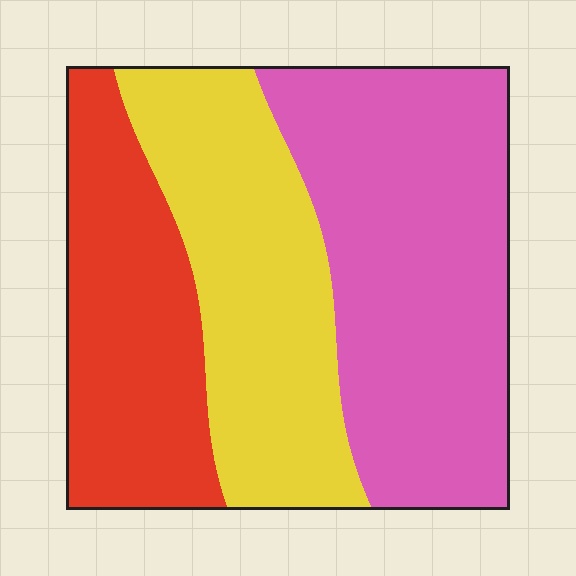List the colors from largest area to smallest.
From largest to smallest: pink, yellow, red.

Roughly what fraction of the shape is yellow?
Yellow takes up about one third (1/3) of the shape.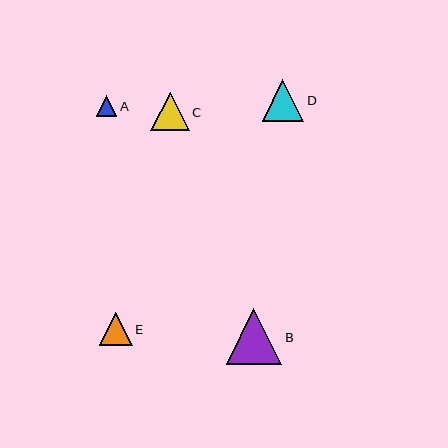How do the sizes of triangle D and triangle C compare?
Triangle D and triangle C are approximately the same size.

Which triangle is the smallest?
Triangle A is the smallest with a size of approximately 21 pixels.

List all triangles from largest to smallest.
From largest to smallest: B, D, C, E, A.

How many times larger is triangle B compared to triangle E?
Triangle B is approximately 1.7 times the size of triangle E.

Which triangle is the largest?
Triangle B is the largest with a size of approximately 56 pixels.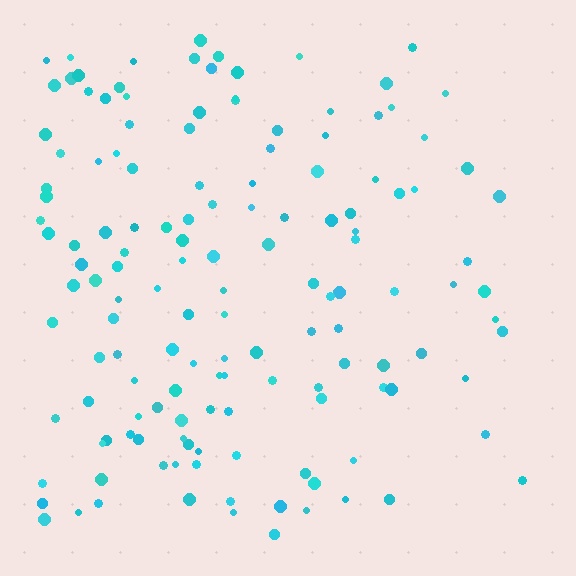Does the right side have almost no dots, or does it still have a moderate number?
Still a moderate number, just noticeably fewer than the left.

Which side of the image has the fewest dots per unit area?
The right.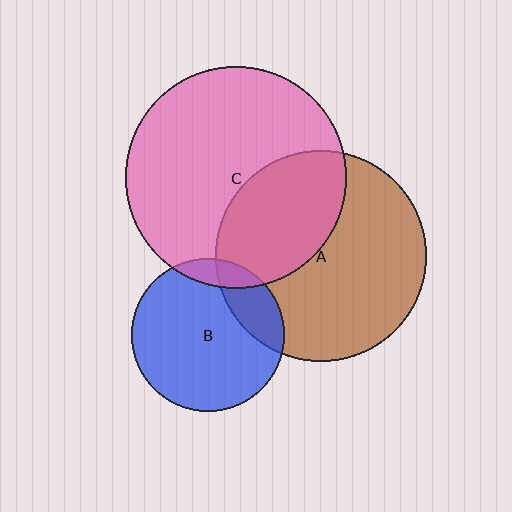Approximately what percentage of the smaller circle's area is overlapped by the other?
Approximately 35%.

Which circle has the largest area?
Circle C (pink).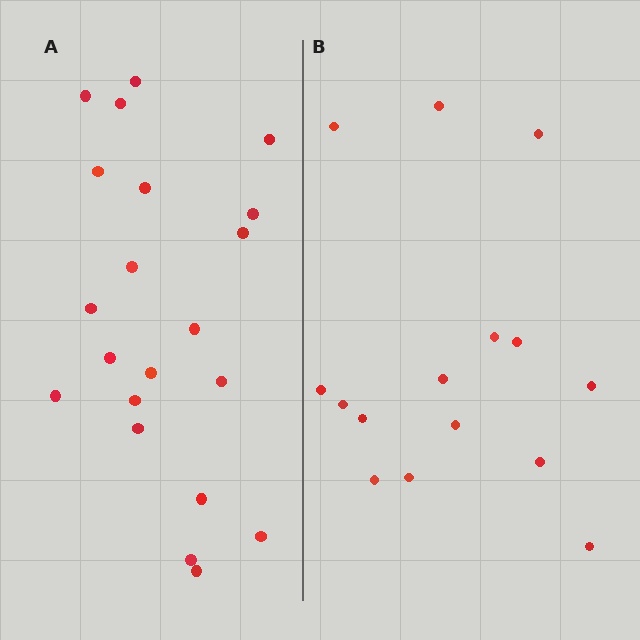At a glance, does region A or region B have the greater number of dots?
Region A (the left region) has more dots.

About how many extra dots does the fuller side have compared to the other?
Region A has about 6 more dots than region B.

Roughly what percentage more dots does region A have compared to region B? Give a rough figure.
About 40% more.